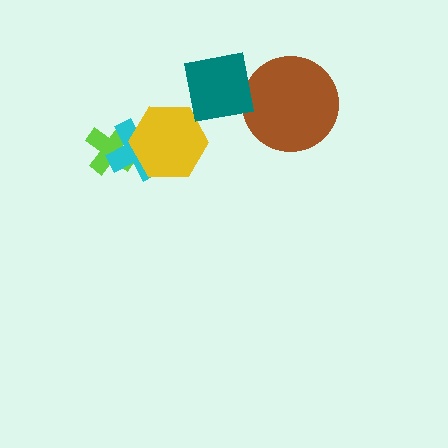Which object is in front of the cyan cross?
The yellow hexagon is in front of the cyan cross.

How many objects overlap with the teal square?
0 objects overlap with the teal square.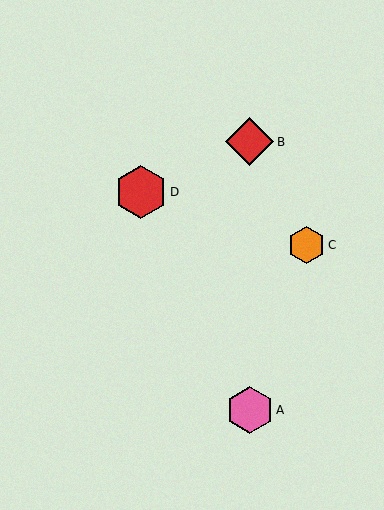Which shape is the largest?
The red hexagon (labeled D) is the largest.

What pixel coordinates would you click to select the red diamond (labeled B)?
Click at (250, 142) to select the red diamond B.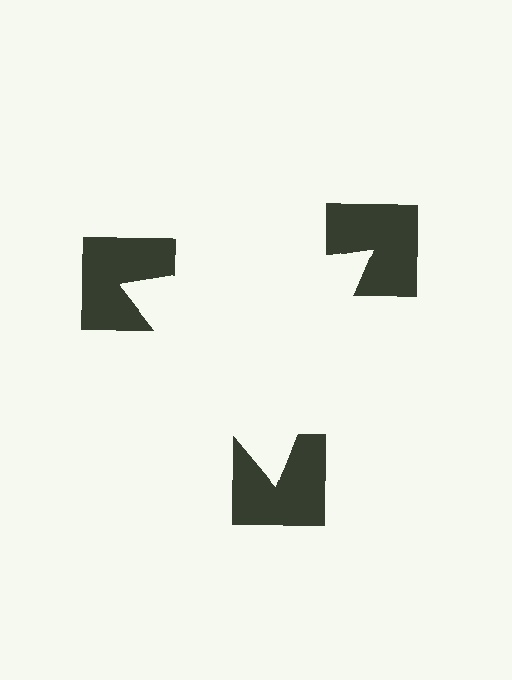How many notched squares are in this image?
There are 3 — one at each vertex of the illusory triangle.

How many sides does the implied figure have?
3 sides.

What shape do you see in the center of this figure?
An illusory triangle — its edges are inferred from the aligned wedge cuts in the notched squares, not physically drawn.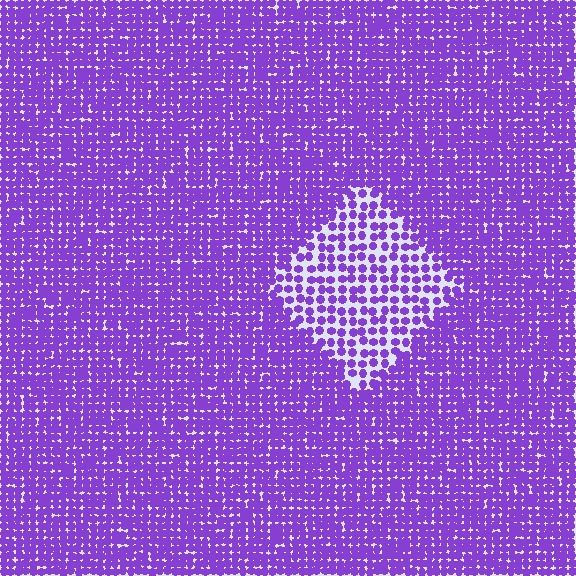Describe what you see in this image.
The image contains small purple elements arranged at two different densities. A diamond-shaped region is visible where the elements are less densely packed than the surrounding area.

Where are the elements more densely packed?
The elements are more densely packed outside the diamond boundary.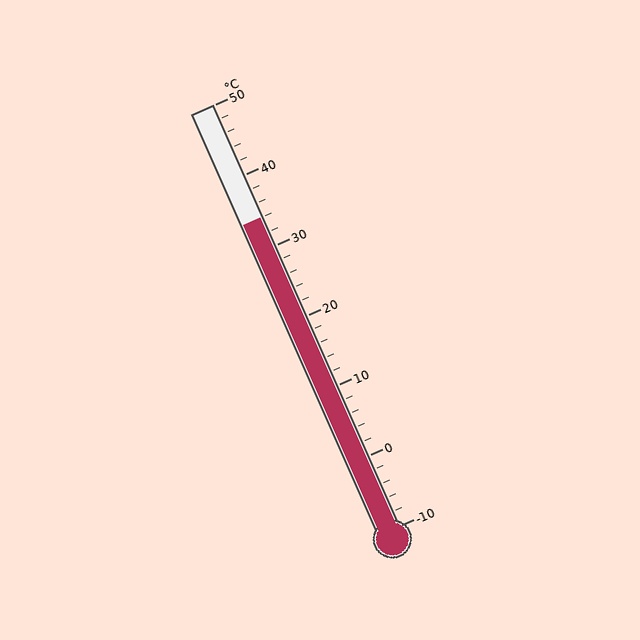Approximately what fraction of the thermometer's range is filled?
The thermometer is filled to approximately 75% of its range.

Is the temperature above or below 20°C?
The temperature is above 20°C.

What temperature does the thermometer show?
The thermometer shows approximately 34°C.